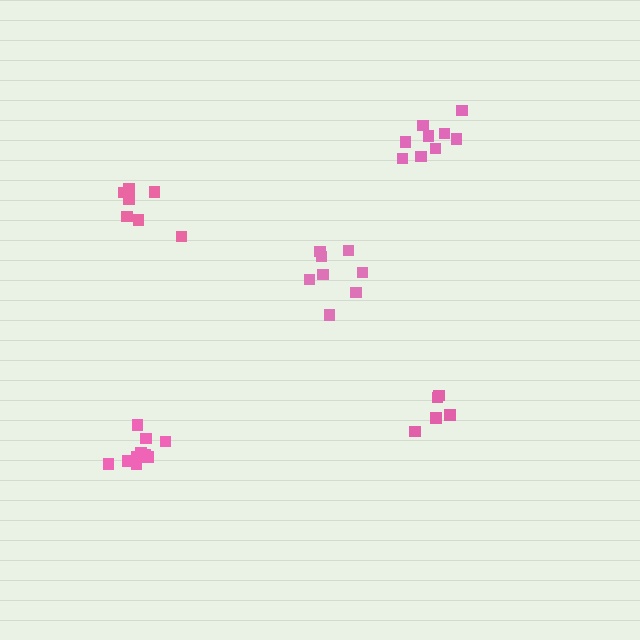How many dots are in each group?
Group 1: 10 dots, Group 2: 7 dots, Group 3: 5 dots, Group 4: 8 dots, Group 5: 9 dots (39 total).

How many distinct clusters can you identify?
There are 5 distinct clusters.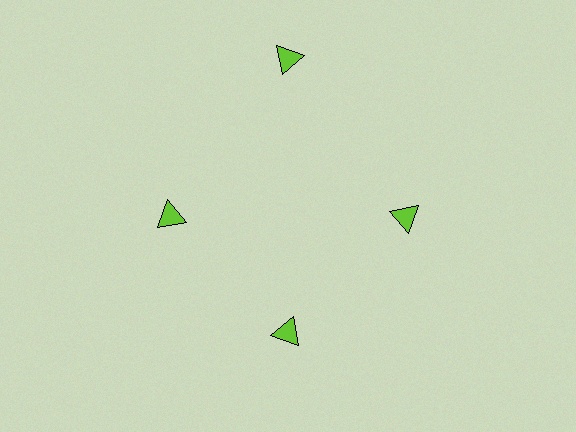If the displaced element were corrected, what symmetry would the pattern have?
It would have 4-fold rotational symmetry — the pattern would map onto itself every 90 degrees.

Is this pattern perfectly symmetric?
No. The 4 lime triangles are arranged in a ring, but one element near the 12 o'clock position is pushed outward from the center, breaking the 4-fold rotational symmetry.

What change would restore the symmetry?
The symmetry would be restored by moving it inward, back onto the ring so that all 4 triangles sit at equal angles and equal distance from the center.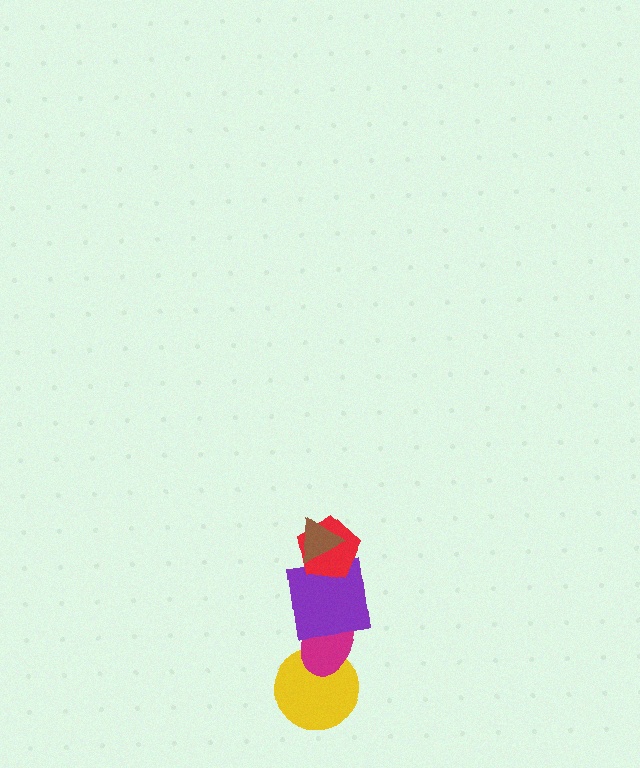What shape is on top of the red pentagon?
The brown triangle is on top of the red pentagon.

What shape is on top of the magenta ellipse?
The purple square is on top of the magenta ellipse.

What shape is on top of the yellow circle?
The magenta ellipse is on top of the yellow circle.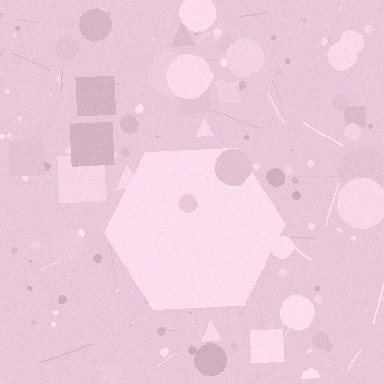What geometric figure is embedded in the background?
A hexagon is embedded in the background.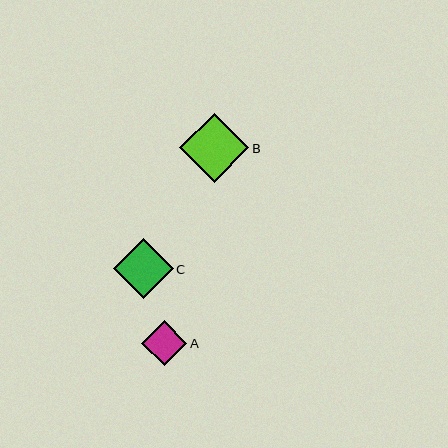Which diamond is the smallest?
Diamond A is the smallest with a size of approximately 45 pixels.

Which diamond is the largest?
Diamond B is the largest with a size of approximately 69 pixels.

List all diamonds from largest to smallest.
From largest to smallest: B, C, A.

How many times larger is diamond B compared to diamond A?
Diamond B is approximately 1.5 times the size of diamond A.